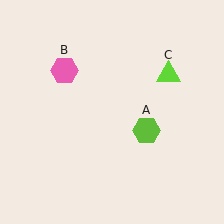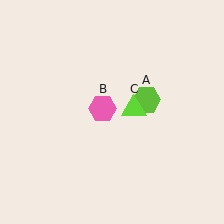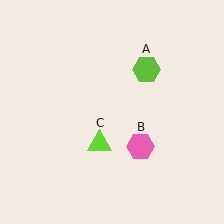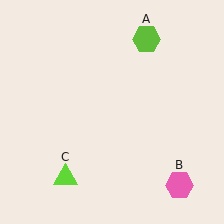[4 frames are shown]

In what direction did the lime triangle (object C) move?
The lime triangle (object C) moved down and to the left.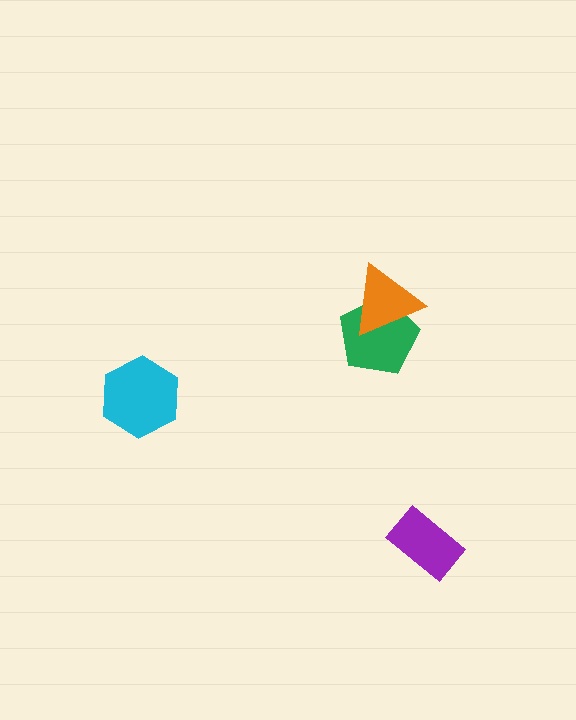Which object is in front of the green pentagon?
The orange triangle is in front of the green pentagon.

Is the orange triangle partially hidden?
No, no other shape covers it.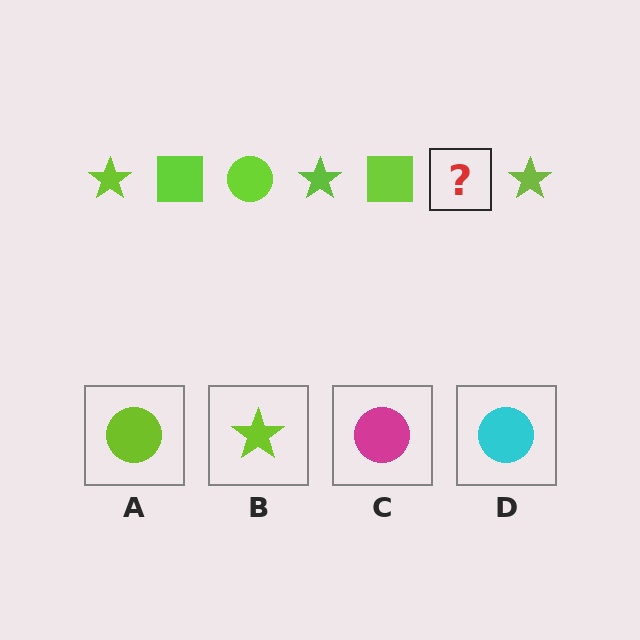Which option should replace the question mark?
Option A.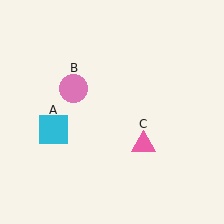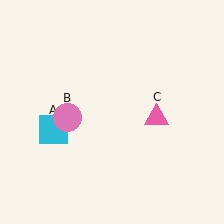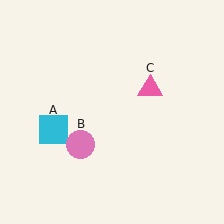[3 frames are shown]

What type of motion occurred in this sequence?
The pink circle (object B), pink triangle (object C) rotated counterclockwise around the center of the scene.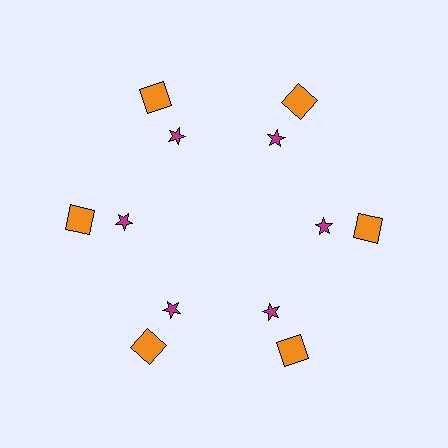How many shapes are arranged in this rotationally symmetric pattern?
There are 12 shapes, arranged in 6 groups of 2.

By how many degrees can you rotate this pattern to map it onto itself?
The pattern maps onto itself every 60 degrees of rotation.